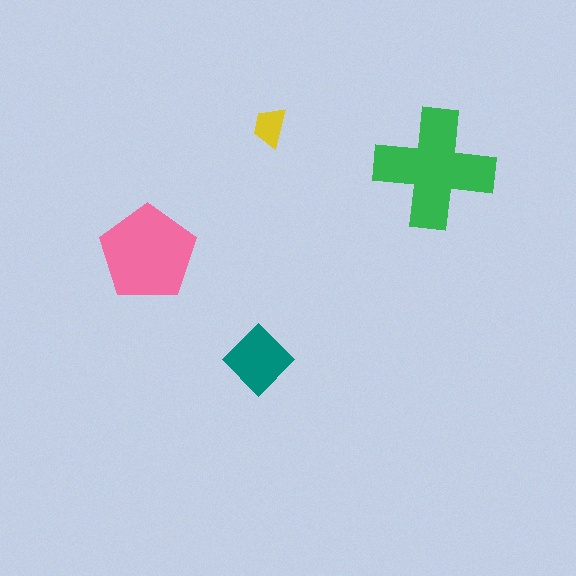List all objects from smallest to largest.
The yellow trapezoid, the teal diamond, the pink pentagon, the green cross.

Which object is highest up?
The yellow trapezoid is topmost.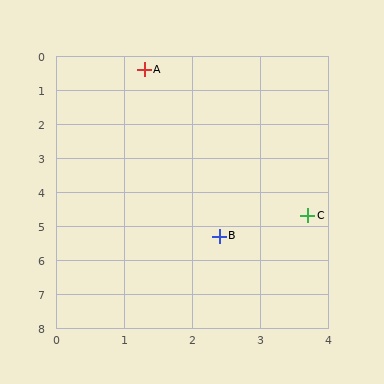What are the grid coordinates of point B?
Point B is at approximately (2.4, 5.3).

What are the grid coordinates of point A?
Point A is at approximately (1.3, 0.4).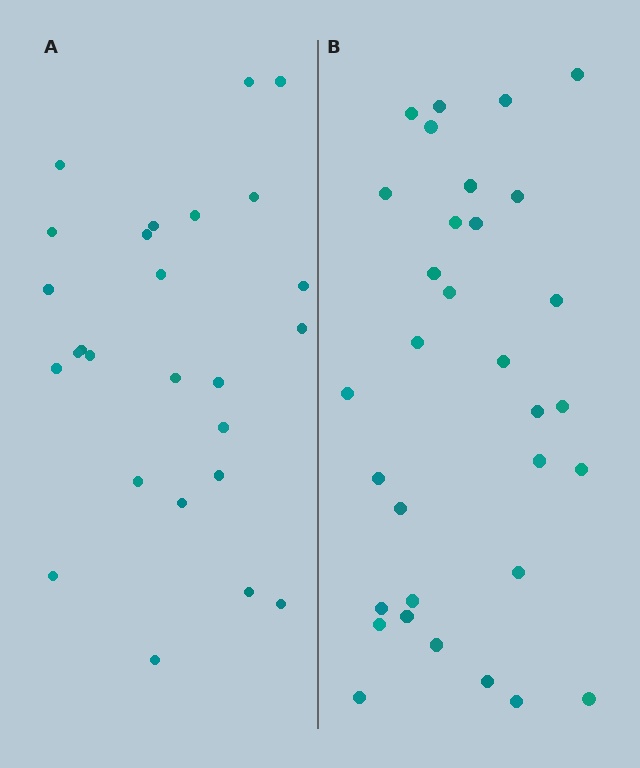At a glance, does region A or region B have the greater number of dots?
Region B (the right region) has more dots.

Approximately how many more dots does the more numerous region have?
Region B has about 6 more dots than region A.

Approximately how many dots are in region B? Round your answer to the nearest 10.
About 30 dots. (The exact count is 32, which rounds to 30.)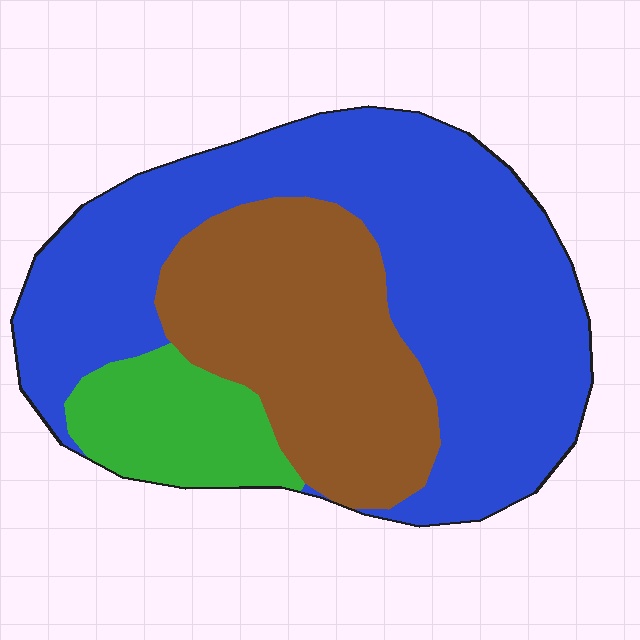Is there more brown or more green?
Brown.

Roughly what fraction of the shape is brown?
Brown takes up about one third (1/3) of the shape.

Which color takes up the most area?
Blue, at roughly 55%.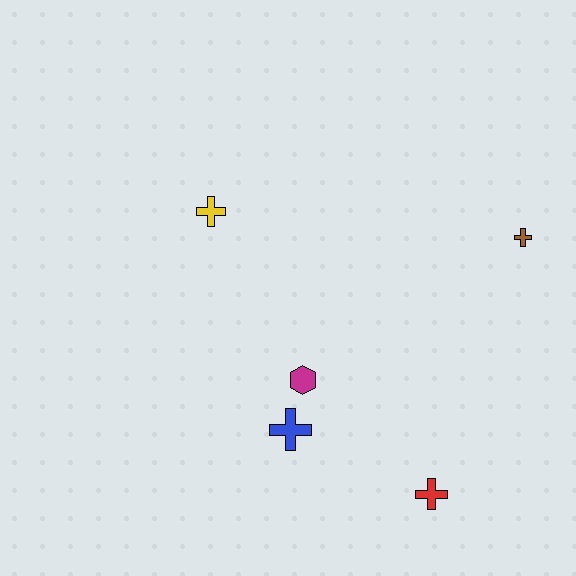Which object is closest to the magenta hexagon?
The blue cross is closest to the magenta hexagon.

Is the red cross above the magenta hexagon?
No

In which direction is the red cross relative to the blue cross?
The red cross is to the right of the blue cross.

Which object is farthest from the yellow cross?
The red cross is farthest from the yellow cross.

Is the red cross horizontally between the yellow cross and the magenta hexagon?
No